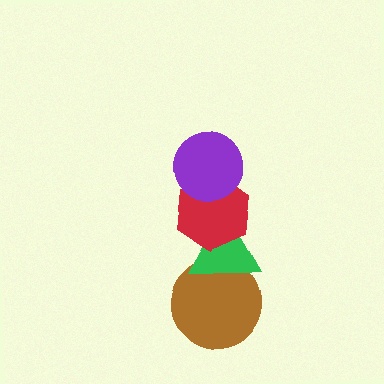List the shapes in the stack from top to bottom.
From top to bottom: the purple circle, the red hexagon, the green triangle, the brown circle.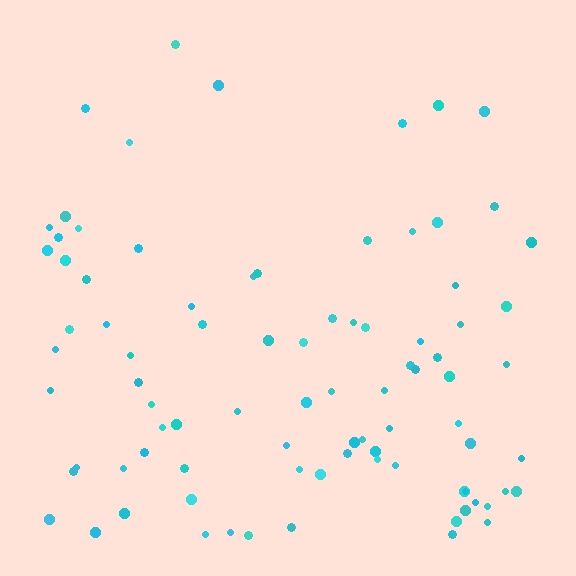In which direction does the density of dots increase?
From top to bottom, with the bottom side densest.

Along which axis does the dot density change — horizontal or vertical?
Vertical.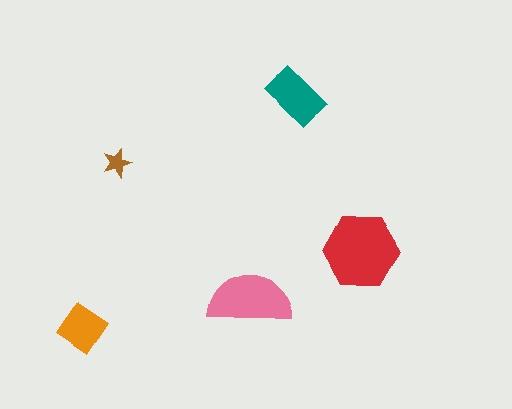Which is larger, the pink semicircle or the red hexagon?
The red hexagon.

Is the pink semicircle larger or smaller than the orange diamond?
Larger.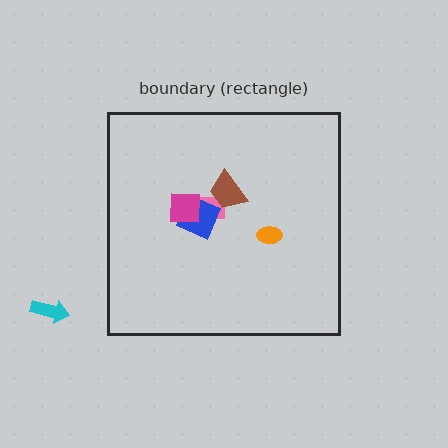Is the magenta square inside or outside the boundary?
Inside.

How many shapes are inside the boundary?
5 inside, 1 outside.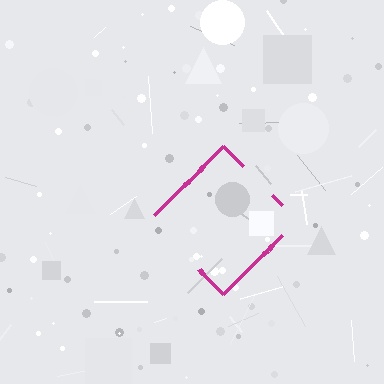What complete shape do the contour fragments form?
The contour fragments form a diamond.